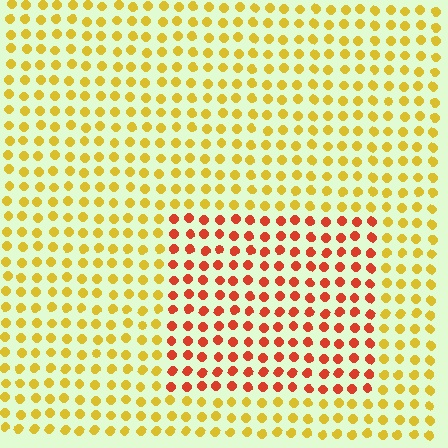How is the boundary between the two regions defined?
The boundary is defined purely by a slight shift in hue (about 44 degrees). Spacing, size, and orientation are identical on both sides.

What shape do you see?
I see a rectangle.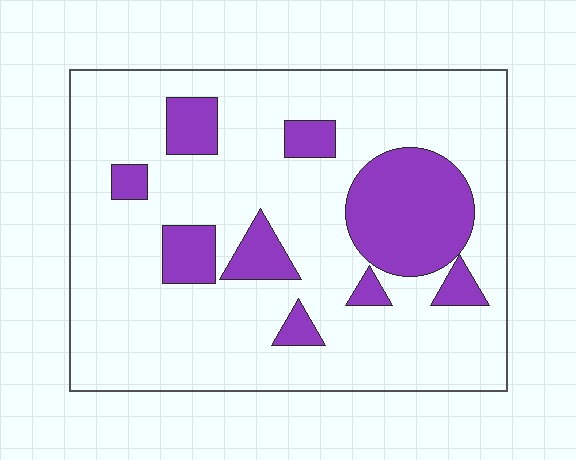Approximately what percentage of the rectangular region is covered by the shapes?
Approximately 20%.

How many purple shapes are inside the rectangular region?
9.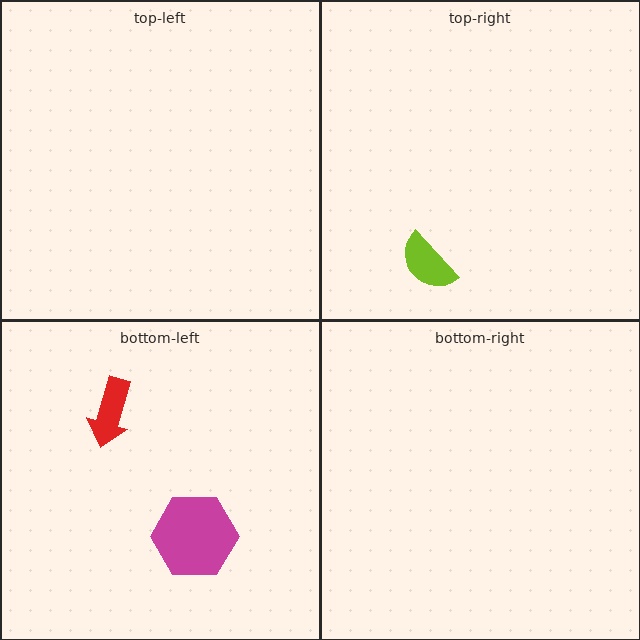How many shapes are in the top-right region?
1.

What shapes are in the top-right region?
The lime semicircle.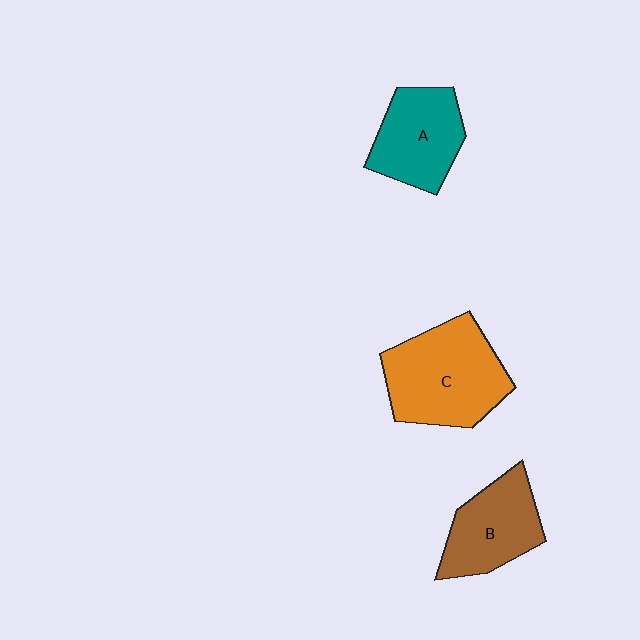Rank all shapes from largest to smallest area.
From largest to smallest: C (orange), A (teal), B (brown).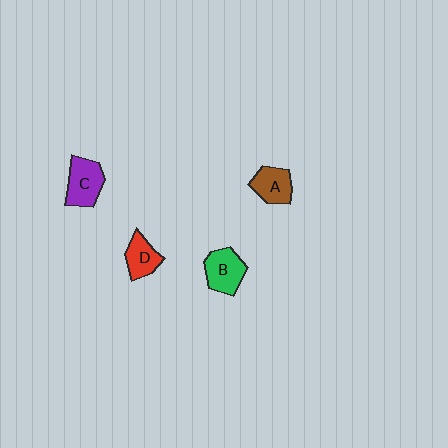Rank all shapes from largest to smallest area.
From largest to smallest: C (purple), B (green), A (brown), D (red).